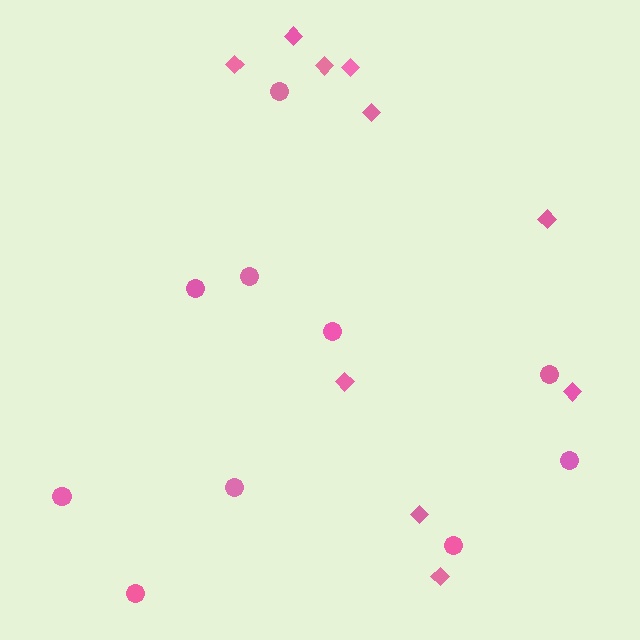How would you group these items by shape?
There are 2 groups: one group of circles (10) and one group of diamonds (10).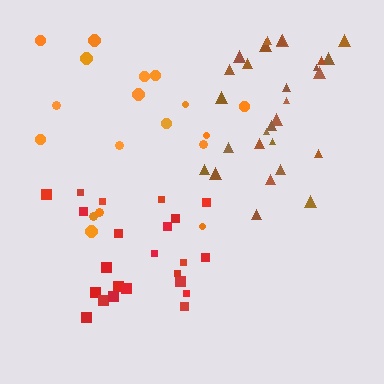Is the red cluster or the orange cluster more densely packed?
Red.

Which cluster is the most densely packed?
Brown.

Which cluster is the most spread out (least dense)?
Orange.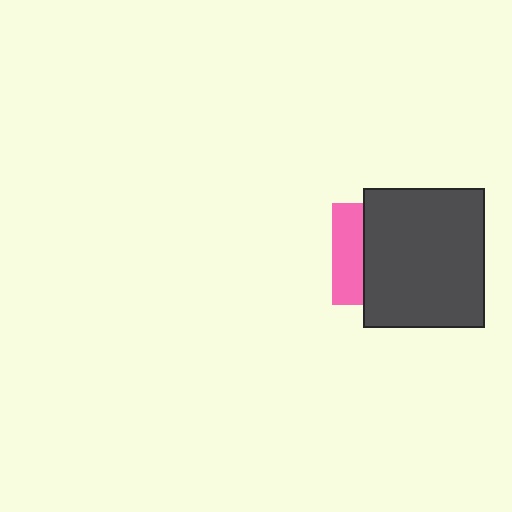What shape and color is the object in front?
The object in front is a dark gray rectangle.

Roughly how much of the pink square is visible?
A small part of it is visible (roughly 31%).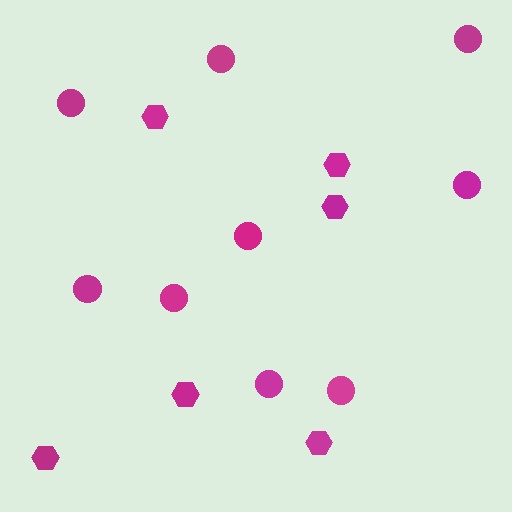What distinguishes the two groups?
There are 2 groups: one group of hexagons (6) and one group of circles (9).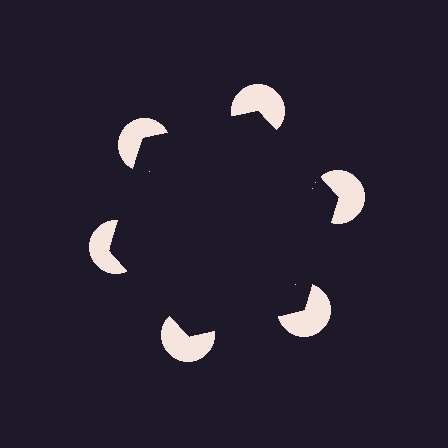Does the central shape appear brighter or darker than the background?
It typically appears slightly darker than the background, even though no actual brightness change is drawn.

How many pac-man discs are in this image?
There are 6 — one at each vertex of the illusory hexagon.